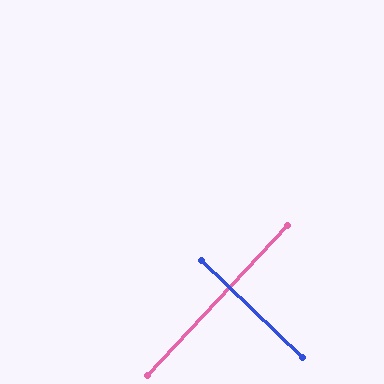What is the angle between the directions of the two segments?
Approximately 89 degrees.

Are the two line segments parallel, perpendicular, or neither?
Perpendicular — they meet at approximately 89°.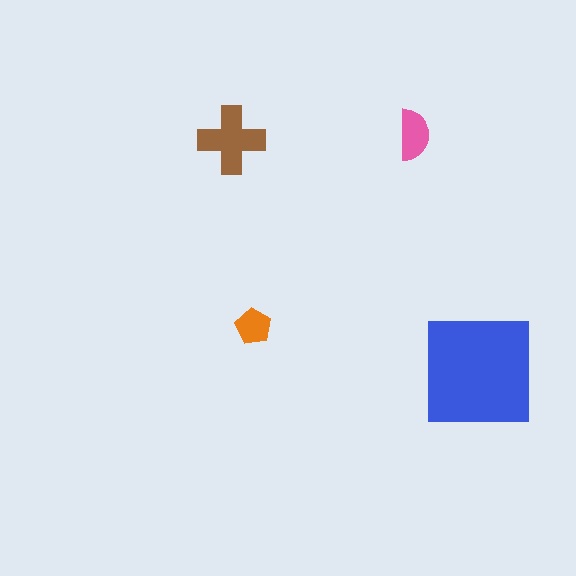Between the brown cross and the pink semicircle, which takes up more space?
The brown cross.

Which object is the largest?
The blue square.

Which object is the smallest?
The orange pentagon.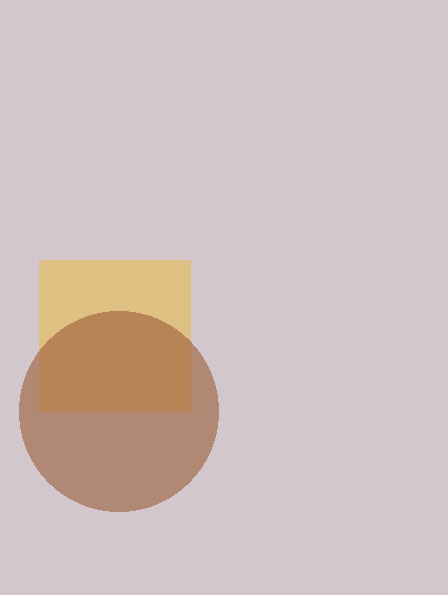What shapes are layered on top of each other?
The layered shapes are: a yellow square, a brown circle.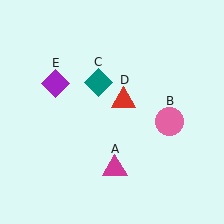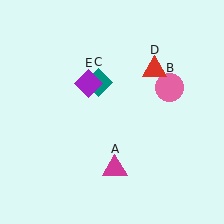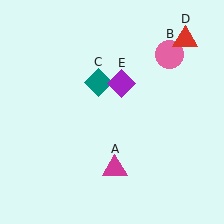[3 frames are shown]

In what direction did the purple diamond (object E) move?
The purple diamond (object E) moved right.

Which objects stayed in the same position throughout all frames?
Magenta triangle (object A) and teal diamond (object C) remained stationary.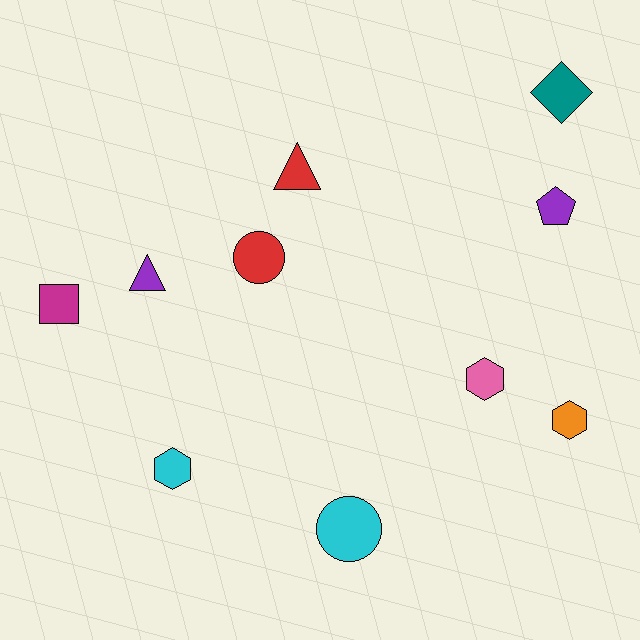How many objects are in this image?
There are 10 objects.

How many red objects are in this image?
There are 2 red objects.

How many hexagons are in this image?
There are 3 hexagons.